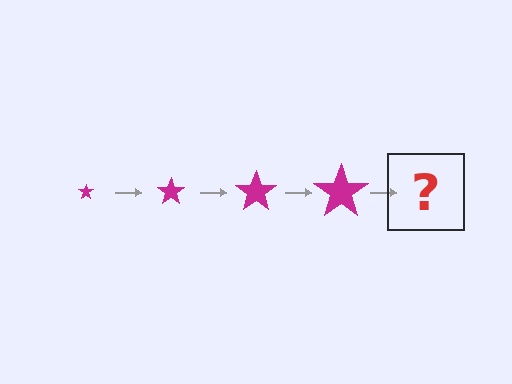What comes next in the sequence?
The next element should be a magenta star, larger than the previous one.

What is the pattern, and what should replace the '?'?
The pattern is that the star gets progressively larger each step. The '?' should be a magenta star, larger than the previous one.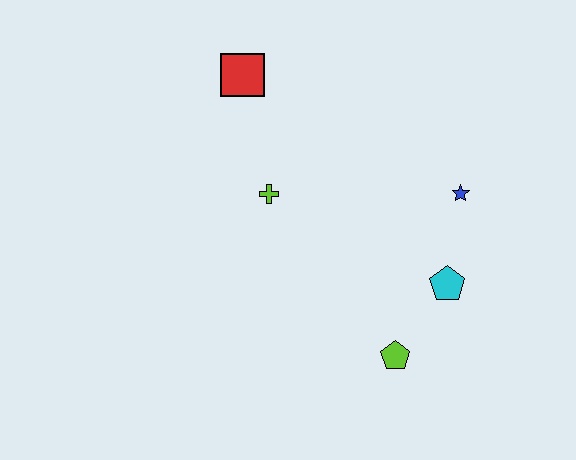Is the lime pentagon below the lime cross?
Yes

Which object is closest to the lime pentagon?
The cyan pentagon is closest to the lime pentagon.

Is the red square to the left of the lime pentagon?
Yes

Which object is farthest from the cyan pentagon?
The red square is farthest from the cyan pentagon.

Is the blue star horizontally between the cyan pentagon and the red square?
No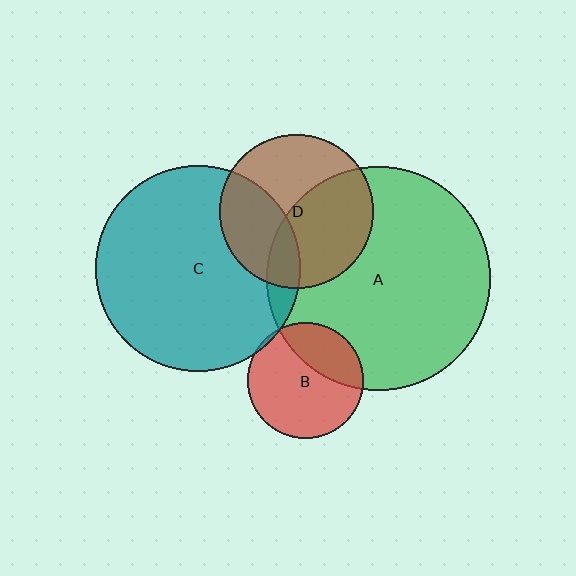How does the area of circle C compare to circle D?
Approximately 1.8 times.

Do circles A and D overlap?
Yes.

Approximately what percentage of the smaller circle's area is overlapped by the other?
Approximately 45%.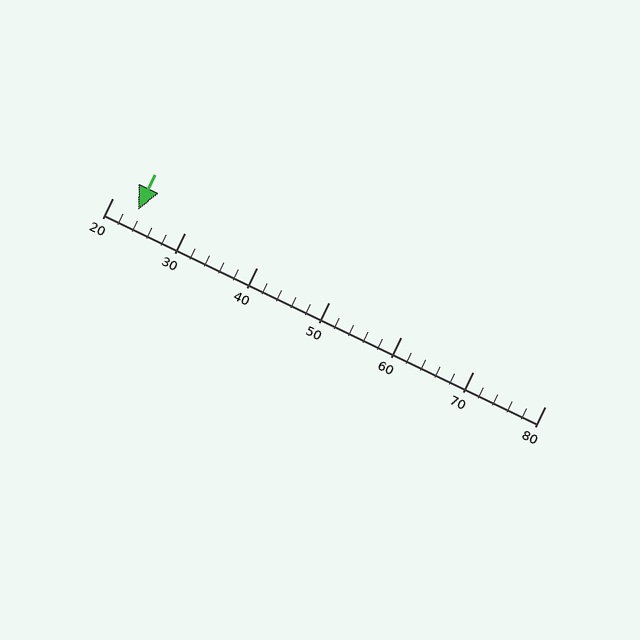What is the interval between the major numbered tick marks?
The major tick marks are spaced 10 units apart.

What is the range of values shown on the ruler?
The ruler shows values from 20 to 80.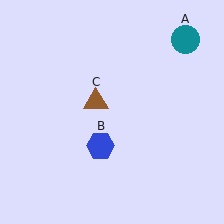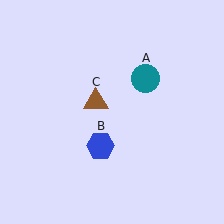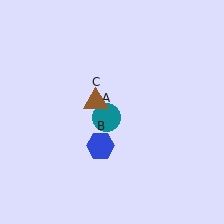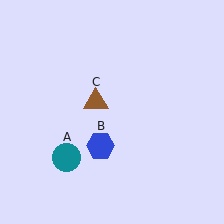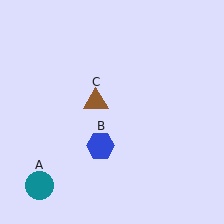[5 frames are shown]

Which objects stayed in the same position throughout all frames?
Blue hexagon (object B) and brown triangle (object C) remained stationary.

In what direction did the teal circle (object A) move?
The teal circle (object A) moved down and to the left.